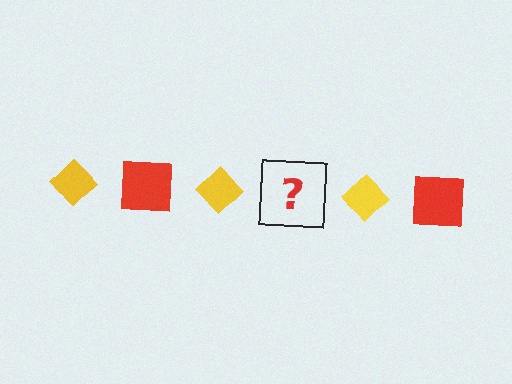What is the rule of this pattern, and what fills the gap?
The rule is that the pattern alternates between yellow diamond and red square. The gap should be filled with a red square.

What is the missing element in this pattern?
The missing element is a red square.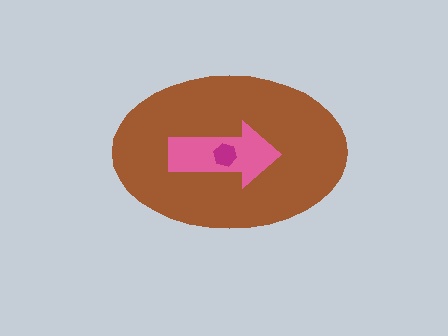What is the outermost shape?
The brown ellipse.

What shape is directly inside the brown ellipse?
The pink arrow.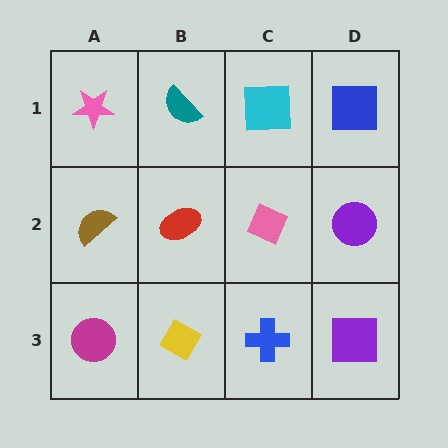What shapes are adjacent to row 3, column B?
A red ellipse (row 2, column B), a magenta circle (row 3, column A), a blue cross (row 3, column C).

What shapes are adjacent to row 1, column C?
A pink diamond (row 2, column C), a teal semicircle (row 1, column B), a blue square (row 1, column D).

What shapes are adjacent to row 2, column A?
A pink star (row 1, column A), a magenta circle (row 3, column A), a red ellipse (row 2, column B).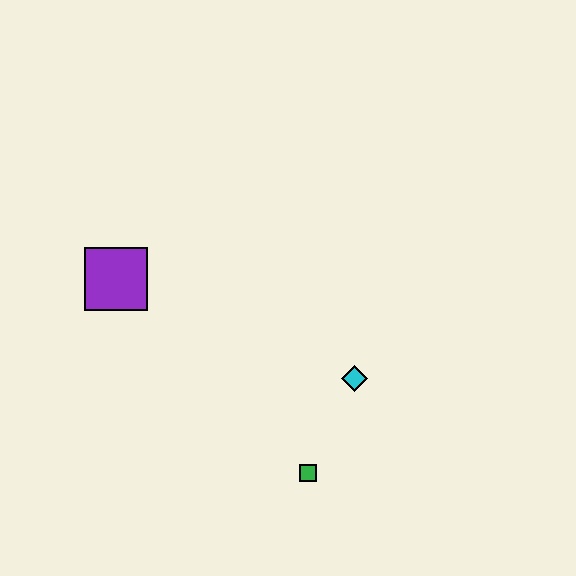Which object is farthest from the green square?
The purple square is farthest from the green square.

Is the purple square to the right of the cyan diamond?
No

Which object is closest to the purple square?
The cyan diamond is closest to the purple square.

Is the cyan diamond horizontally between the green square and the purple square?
No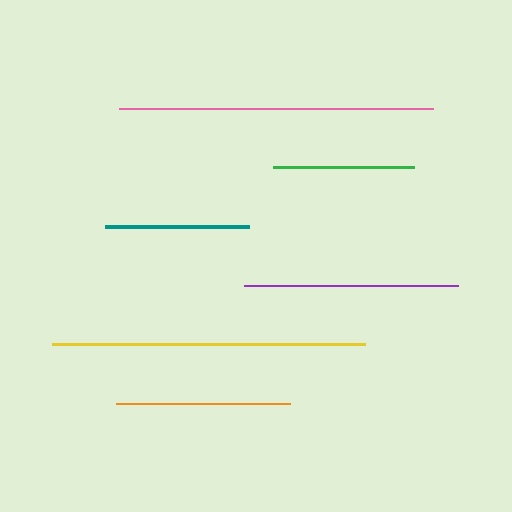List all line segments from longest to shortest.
From longest to shortest: pink, yellow, purple, orange, teal, green.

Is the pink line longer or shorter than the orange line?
The pink line is longer than the orange line.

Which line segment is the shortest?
The green line is the shortest at approximately 141 pixels.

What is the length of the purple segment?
The purple segment is approximately 214 pixels long.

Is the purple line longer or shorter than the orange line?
The purple line is longer than the orange line.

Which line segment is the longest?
The pink line is the longest at approximately 315 pixels.